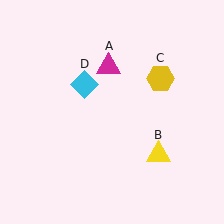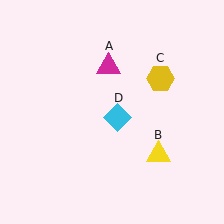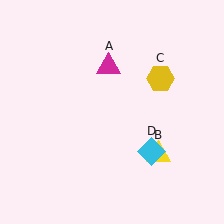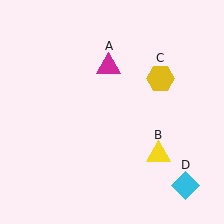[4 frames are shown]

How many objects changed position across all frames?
1 object changed position: cyan diamond (object D).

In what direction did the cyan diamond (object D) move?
The cyan diamond (object D) moved down and to the right.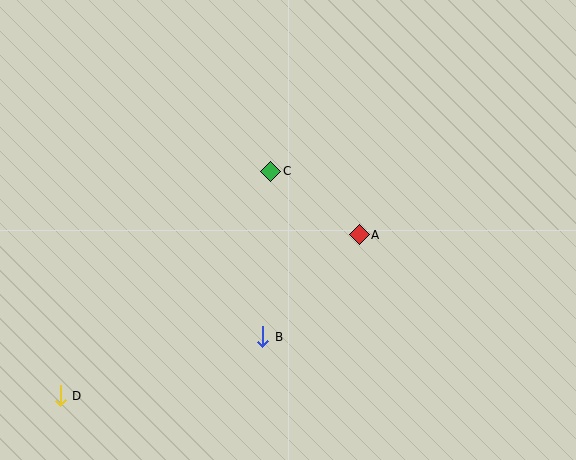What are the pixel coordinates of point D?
Point D is at (60, 396).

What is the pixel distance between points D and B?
The distance between D and B is 211 pixels.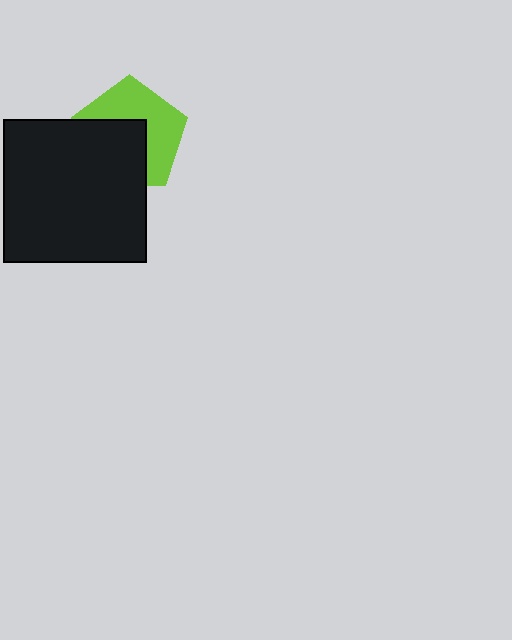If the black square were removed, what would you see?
You would see the complete lime pentagon.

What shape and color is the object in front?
The object in front is a black square.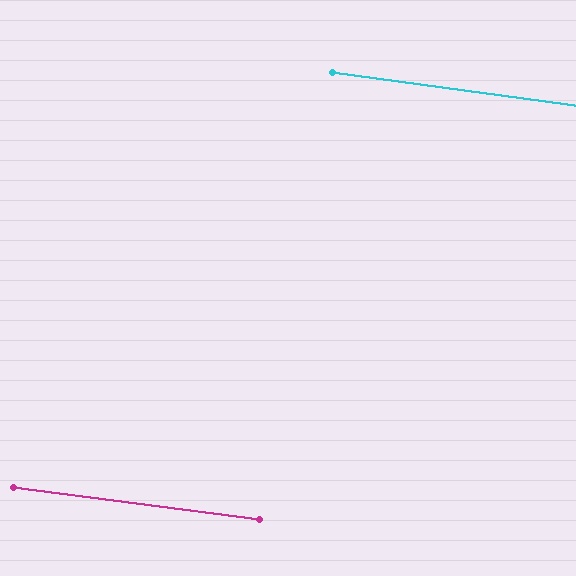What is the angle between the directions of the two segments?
Approximately 0 degrees.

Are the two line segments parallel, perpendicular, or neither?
Parallel — their directions differ by only 0.2°.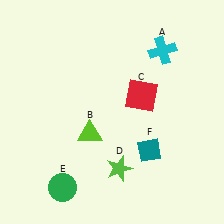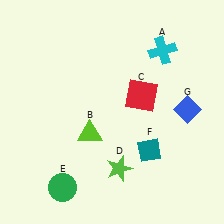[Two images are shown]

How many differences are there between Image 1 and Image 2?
There is 1 difference between the two images.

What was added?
A blue diamond (G) was added in Image 2.